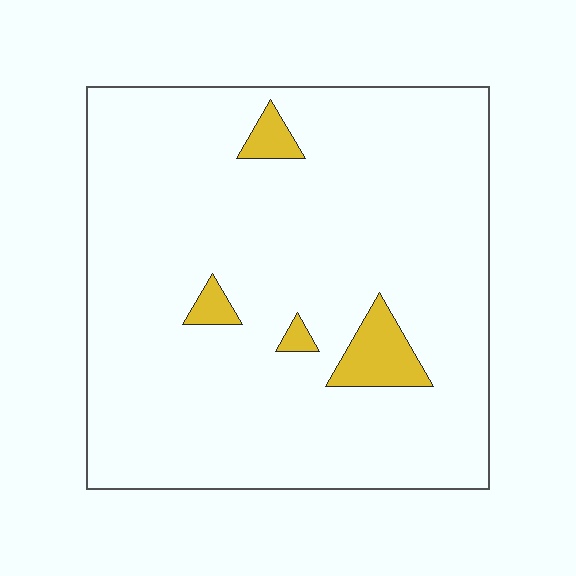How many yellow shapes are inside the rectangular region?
4.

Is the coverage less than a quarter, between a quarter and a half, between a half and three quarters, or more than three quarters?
Less than a quarter.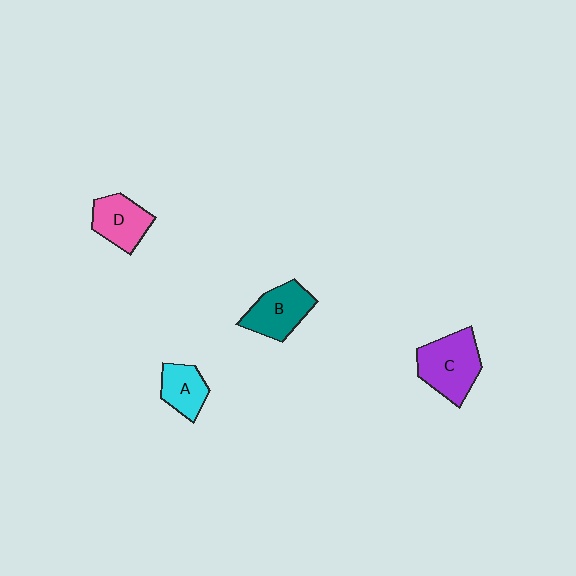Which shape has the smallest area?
Shape A (cyan).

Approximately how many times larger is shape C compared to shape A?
Approximately 1.7 times.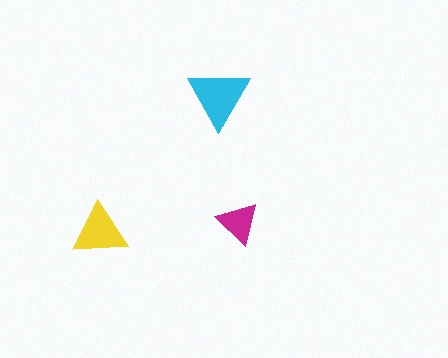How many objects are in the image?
There are 3 objects in the image.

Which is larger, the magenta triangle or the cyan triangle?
The cyan one.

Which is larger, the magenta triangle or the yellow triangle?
The yellow one.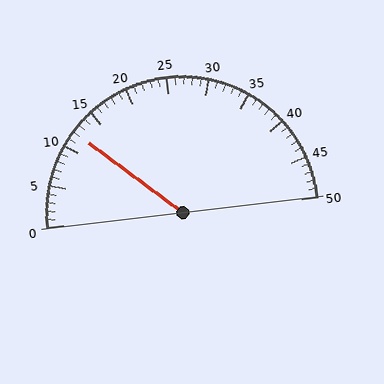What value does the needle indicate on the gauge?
The needle indicates approximately 12.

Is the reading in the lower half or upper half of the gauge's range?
The reading is in the lower half of the range (0 to 50).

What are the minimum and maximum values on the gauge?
The gauge ranges from 0 to 50.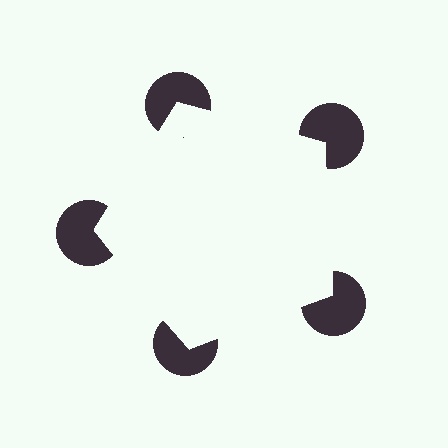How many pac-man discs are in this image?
There are 5 — one at each vertex of the illusory pentagon.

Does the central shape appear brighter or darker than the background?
It typically appears slightly brighter than the background, even though no actual brightness change is drawn.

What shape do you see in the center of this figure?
An illusory pentagon — its edges are inferred from the aligned wedge cuts in the pac-man discs, not physically drawn.